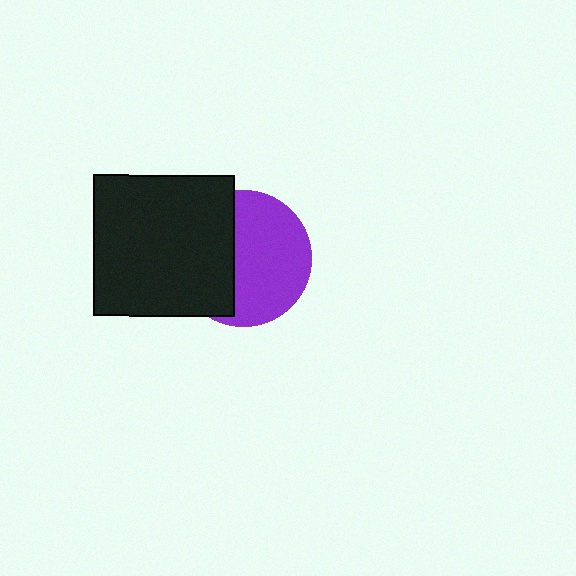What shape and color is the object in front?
The object in front is a black square.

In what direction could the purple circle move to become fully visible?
The purple circle could move right. That would shift it out from behind the black square entirely.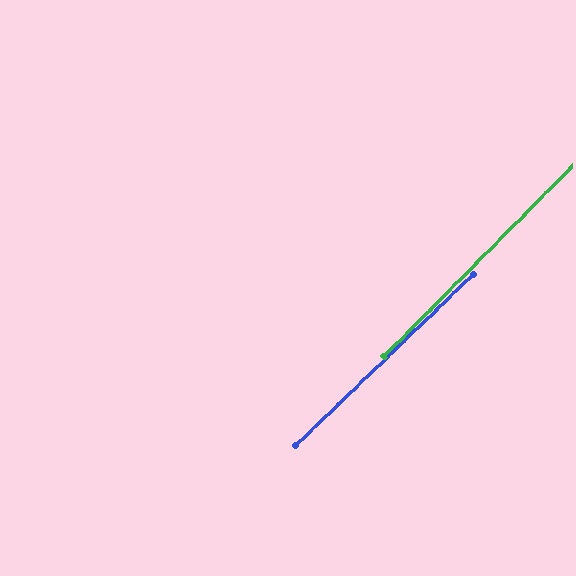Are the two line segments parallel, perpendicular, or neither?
Parallel — their directions differ by only 1.3°.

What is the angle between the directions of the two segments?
Approximately 1 degree.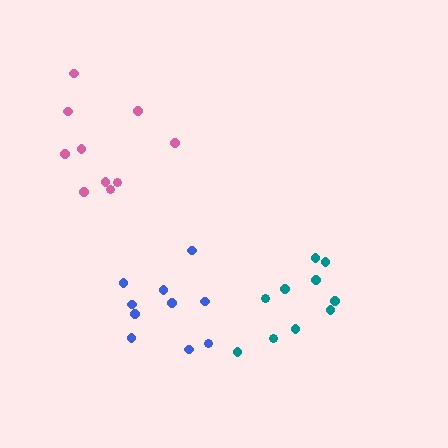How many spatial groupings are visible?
There are 3 spatial groupings.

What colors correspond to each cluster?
The clusters are colored: pink, teal, blue.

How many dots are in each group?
Group 1: 10 dots, Group 2: 10 dots, Group 3: 10 dots (30 total).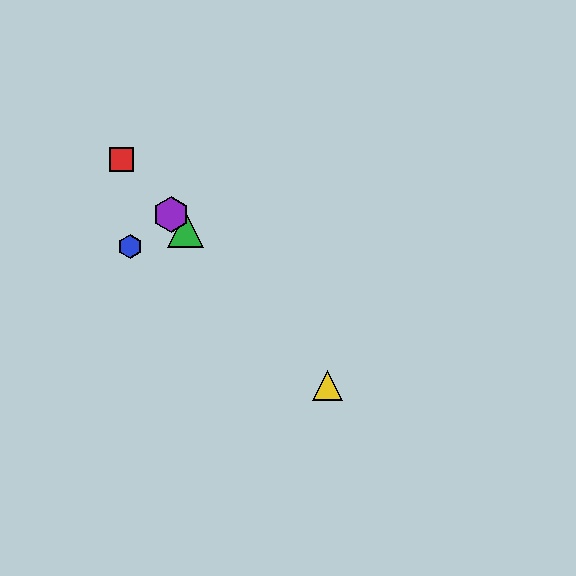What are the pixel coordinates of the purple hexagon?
The purple hexagon is at (171, 214).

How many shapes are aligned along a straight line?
4 shapes (the red square, the green triangle, the yellow triangle, the purple hexagon) are aligned along a straight line.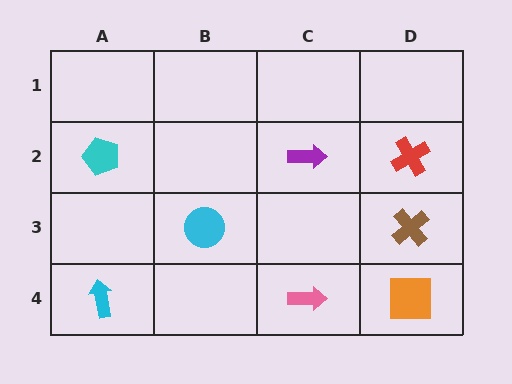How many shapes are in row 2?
3 shapes.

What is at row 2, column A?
A cyan pentagon.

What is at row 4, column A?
A cyan arrow.